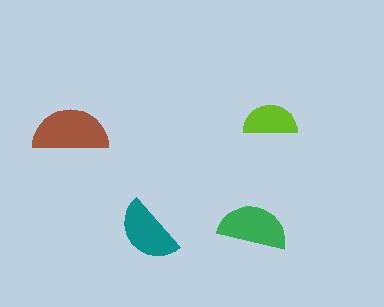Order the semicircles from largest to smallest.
the brown one, the green one, the teal one, the lime one.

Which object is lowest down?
The teal semicircle is bottommost.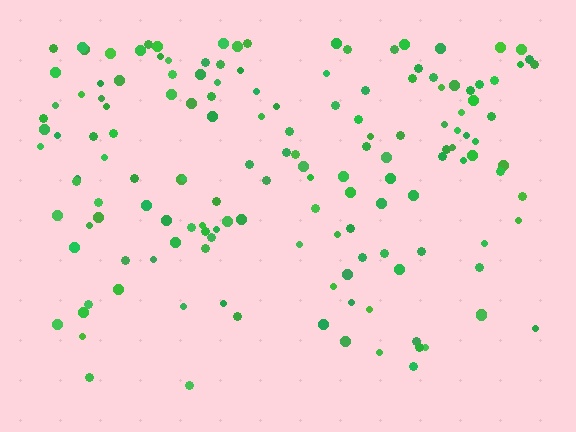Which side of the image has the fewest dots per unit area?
The bottom.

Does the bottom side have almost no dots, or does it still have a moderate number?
Still a moderate number, just noticeably fewer than the top.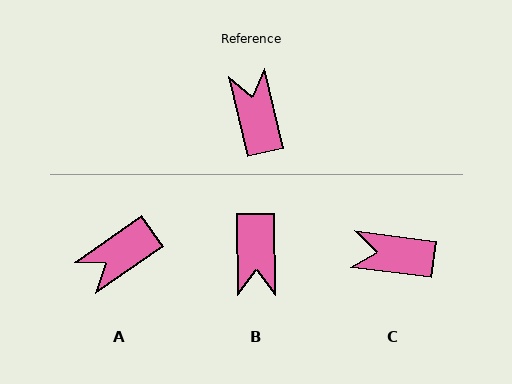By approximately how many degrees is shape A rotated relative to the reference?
Approximately 112 degrees counter-clockwise.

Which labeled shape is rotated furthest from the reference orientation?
B, about 168 degrees away.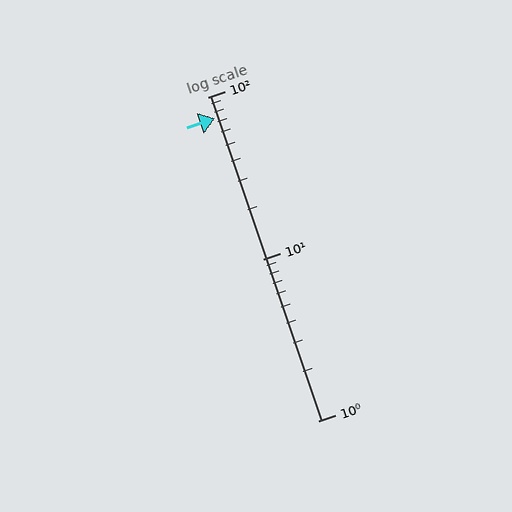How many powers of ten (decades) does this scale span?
The scale spans 2 decades, from 1 to 100.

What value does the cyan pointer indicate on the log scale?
The pointer indicates approximately 74.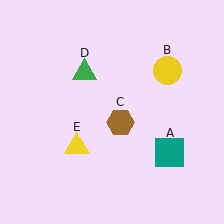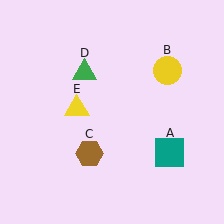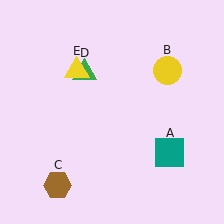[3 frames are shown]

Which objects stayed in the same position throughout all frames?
Teal square (object A) and yellow circle (object B) and green triangle (object D) remained stationary.